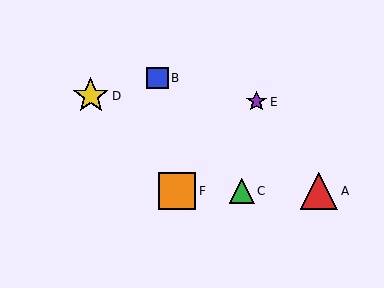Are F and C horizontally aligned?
Yes, both are at y≈191.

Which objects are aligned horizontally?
Objects A, C, F are aligned horizontally.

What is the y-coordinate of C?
Object C is at y≈191.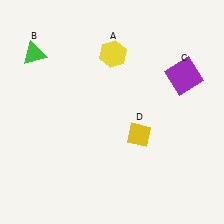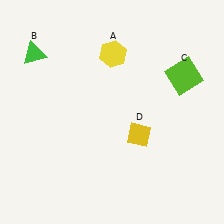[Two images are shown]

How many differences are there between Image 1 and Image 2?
There is 1 difference between the two images.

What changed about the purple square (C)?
In Image 1, C is purple. In Image 2, it changed to lime.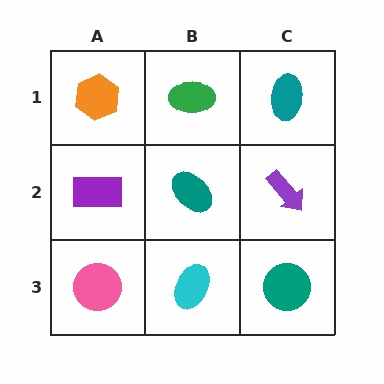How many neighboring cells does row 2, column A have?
3.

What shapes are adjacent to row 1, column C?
A purple arrow (row 2, column C), a green ellipse (row 1, column B).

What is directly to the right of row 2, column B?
A purple arrow.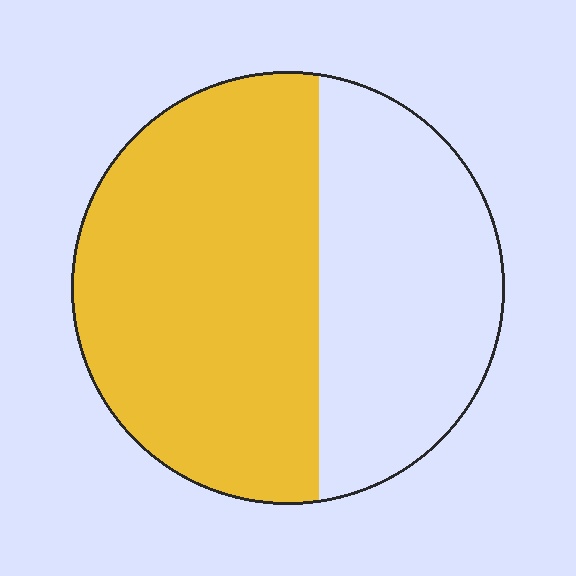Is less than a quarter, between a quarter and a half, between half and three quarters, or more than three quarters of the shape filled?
Between half and three quarters.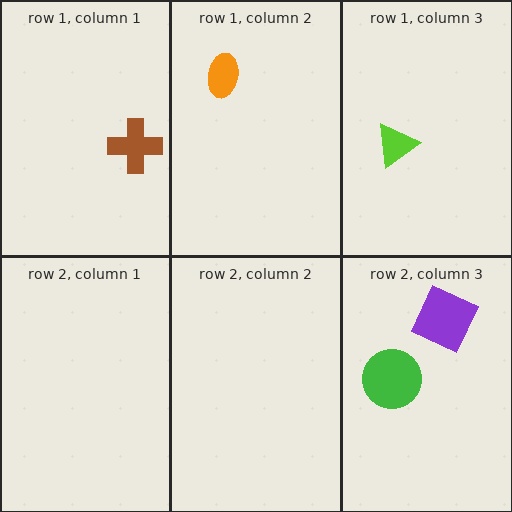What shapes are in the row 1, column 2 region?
The orange ellipse.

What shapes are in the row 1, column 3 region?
The lime triangle.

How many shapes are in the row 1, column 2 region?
1.